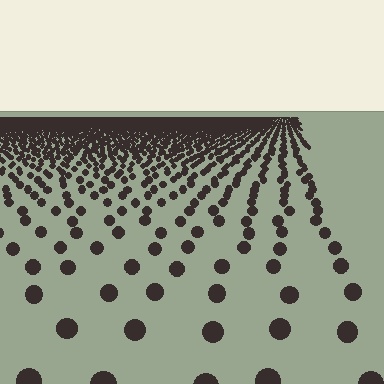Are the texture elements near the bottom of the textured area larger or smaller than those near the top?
Larger. Near the bottom, elements are closer to the viewer and appear at a bigger on-screen size.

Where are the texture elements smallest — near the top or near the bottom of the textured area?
Near the top.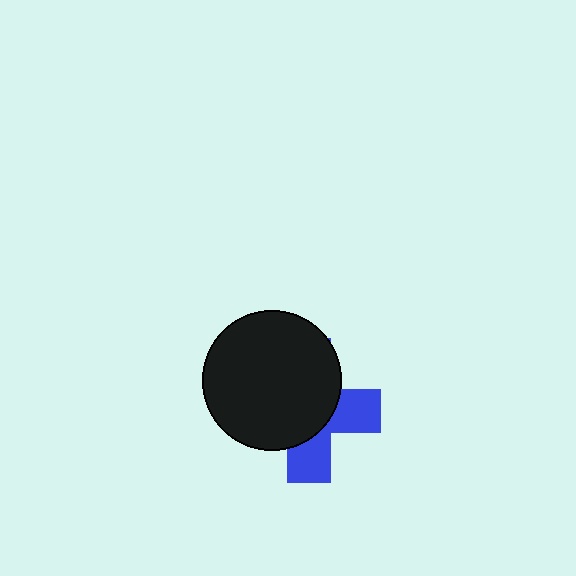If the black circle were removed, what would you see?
You would see the complete blue cross.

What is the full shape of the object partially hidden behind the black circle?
The partially hidden object is a blue cross.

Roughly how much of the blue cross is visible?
A small part of it is visible (roughly 37%).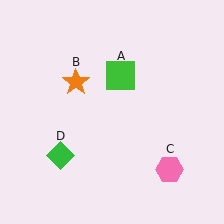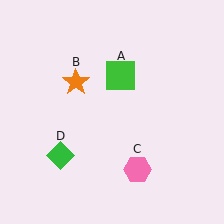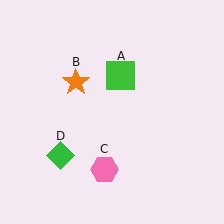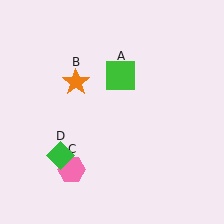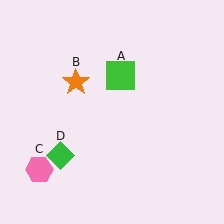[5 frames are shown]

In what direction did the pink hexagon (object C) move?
The pink hexagon (object C) moved left.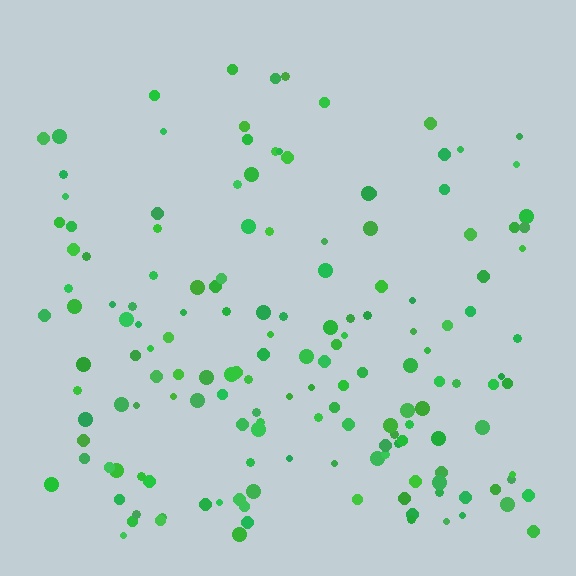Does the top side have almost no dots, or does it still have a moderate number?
Still a moderate number, just noticeably fewer than the bottom.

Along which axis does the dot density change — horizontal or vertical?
Vertical.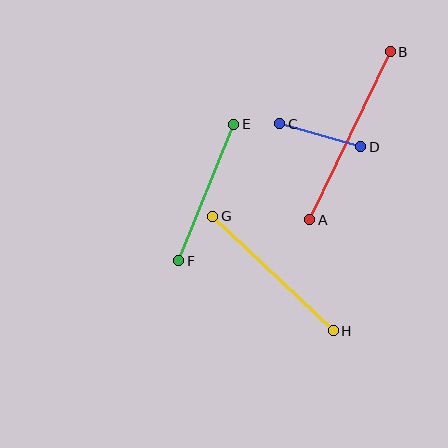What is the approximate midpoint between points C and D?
The midpoint is at approximately (320, 135) pixels.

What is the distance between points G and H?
The distance is approximately 166 pixels.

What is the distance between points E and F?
The distance is approximately 148 pixels.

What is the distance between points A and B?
The distance is approximately 187 pixels.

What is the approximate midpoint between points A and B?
The midpoint is at approximately (350, 136) pixels.